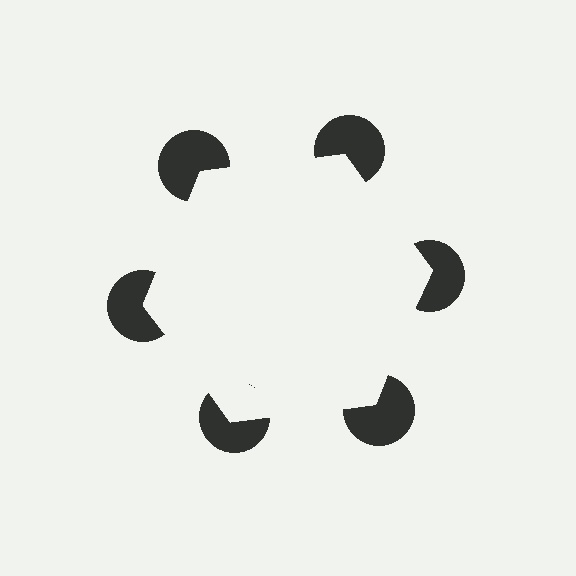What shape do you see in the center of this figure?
An illusory hexagon — its edges are inferred from the aligned wedge cuts in the pac-man discs, not physically drawn.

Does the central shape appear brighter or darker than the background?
It typically appears slightly brighter than the background, even though no actual brightness change is drawn.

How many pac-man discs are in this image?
There are 6 — one at each vertex of the illusory hexagon.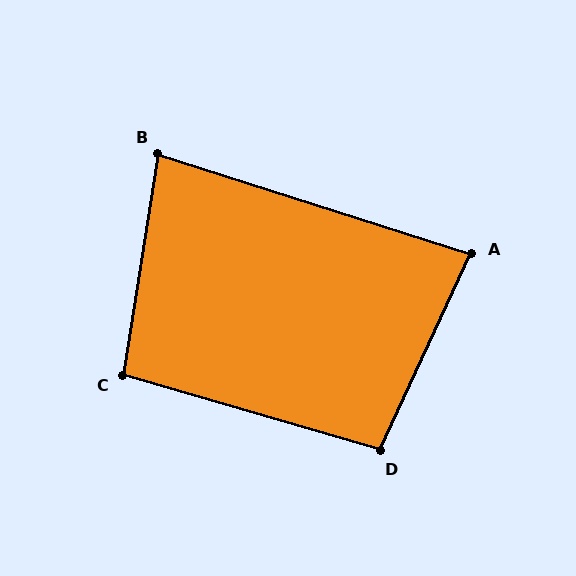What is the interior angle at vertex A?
Approximately 83 degrees (acute).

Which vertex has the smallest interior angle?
B, at approximately 81 degrees.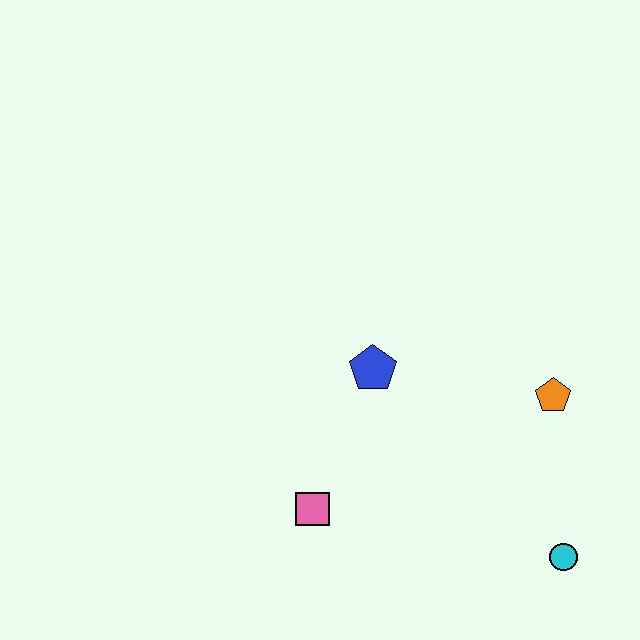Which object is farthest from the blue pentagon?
The cyan circle is farthest from the blue pentagon.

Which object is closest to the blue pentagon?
The pink square is closest to the blue pentagon.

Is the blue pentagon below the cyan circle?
No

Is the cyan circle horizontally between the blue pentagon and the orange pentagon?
No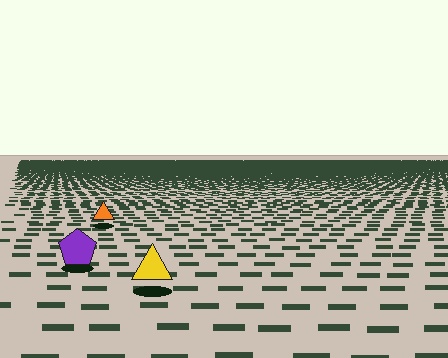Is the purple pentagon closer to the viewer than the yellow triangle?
No. The yellow triangle is closer — you can tell from the texture gradient: the ground texture is coarser near it.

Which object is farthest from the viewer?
The orange triangle is farthest from the viewer. It appears smaller and the ground texture around it is denser.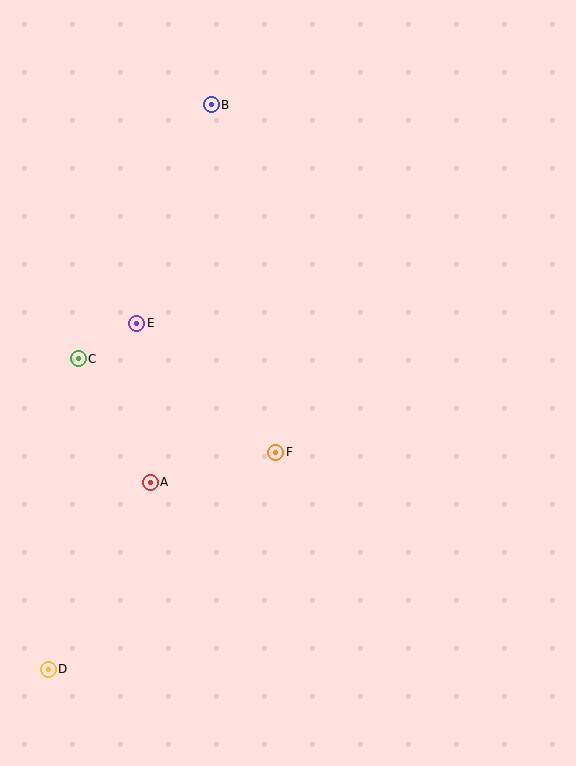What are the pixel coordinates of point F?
Point F is at (276, 452).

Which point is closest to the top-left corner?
Point B is closest to the top-left corner.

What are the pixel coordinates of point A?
Point A is at (150, 482).